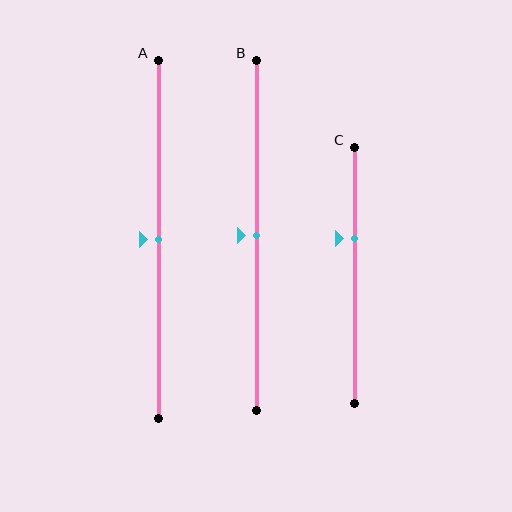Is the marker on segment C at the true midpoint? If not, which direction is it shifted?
No, the marker on segment C is shifted upward by about 14% of the segment length.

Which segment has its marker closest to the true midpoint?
Segment A has its marker closest to the true midpoint.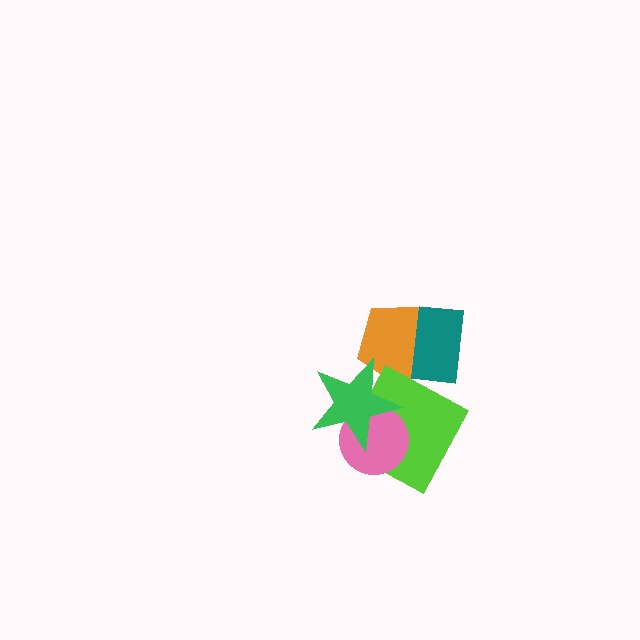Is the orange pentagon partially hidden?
Yes, it is partially covered by another shape.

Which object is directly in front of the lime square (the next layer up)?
The pink circle is directly in front of the lime square.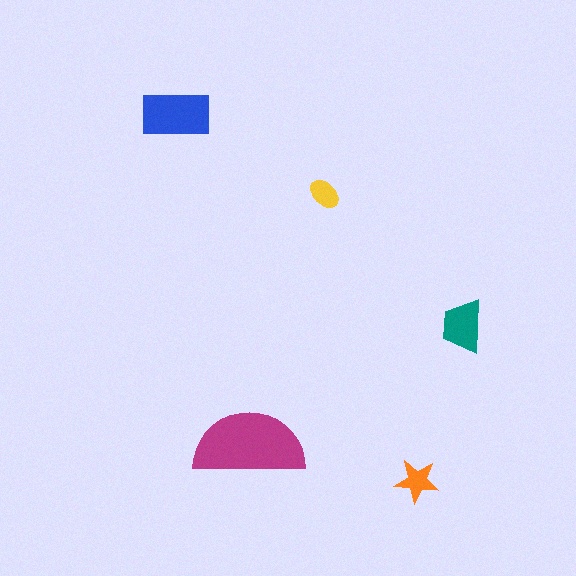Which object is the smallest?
The yellow ellipse.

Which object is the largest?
The magenta semicircle.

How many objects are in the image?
There are 5 objects in the image.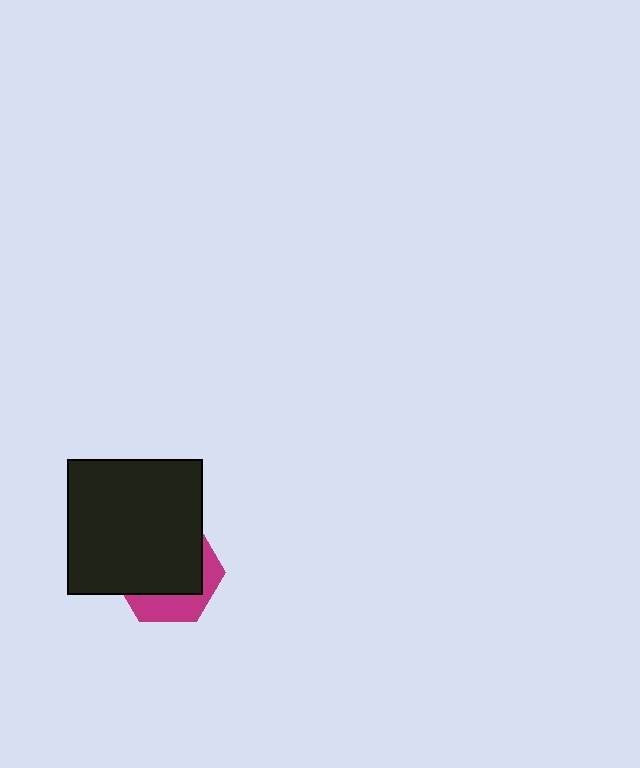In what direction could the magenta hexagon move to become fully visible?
The magenta hexagon could move down. That would shift it out from behind the black square entirely.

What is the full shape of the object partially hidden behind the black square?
The partially hidden object is a magenta hexagon.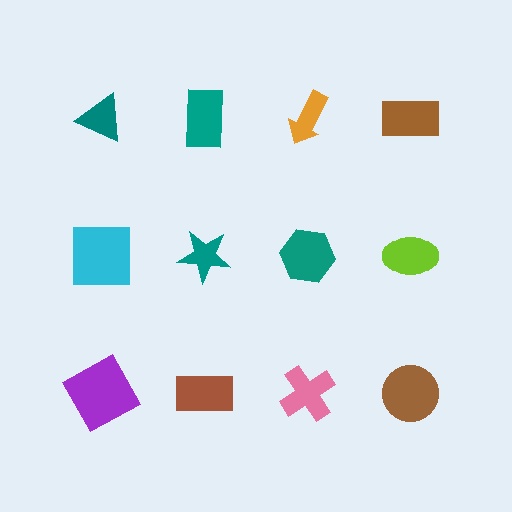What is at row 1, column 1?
A teal triangle.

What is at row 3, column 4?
A brown circle.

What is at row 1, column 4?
A brown rectangle.